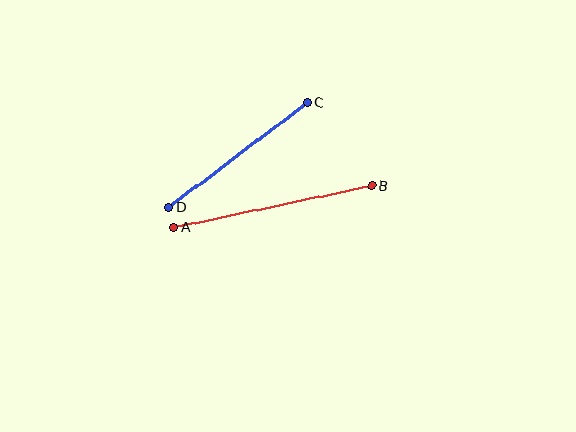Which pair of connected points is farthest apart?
Points A and B are farthest apart.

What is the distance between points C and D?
The distance is approximately 173 pixels.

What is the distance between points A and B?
The distance is approximately 203 pixels.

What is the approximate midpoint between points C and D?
The midpoint is at approximately (238, 155) pixels.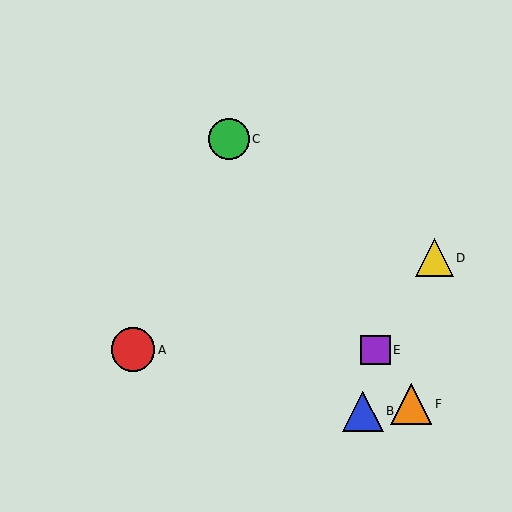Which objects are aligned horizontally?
Objects A, E are aligned horizontally.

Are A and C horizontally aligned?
No, A is at y≈350 and C is at y≈139.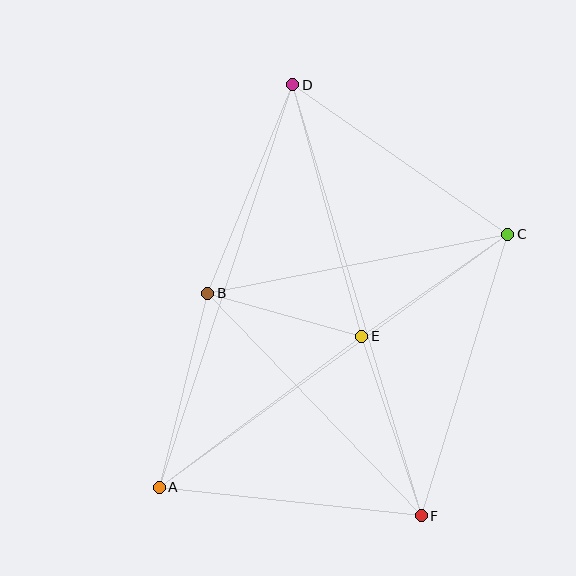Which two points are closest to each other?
Points B and E are closest to each other.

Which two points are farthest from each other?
Points D and F are farthest from each other.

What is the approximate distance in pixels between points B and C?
The distance between B and C is approximately 306 pixels.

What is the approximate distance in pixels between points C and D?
The distance between C and D is approximately 262 pixels.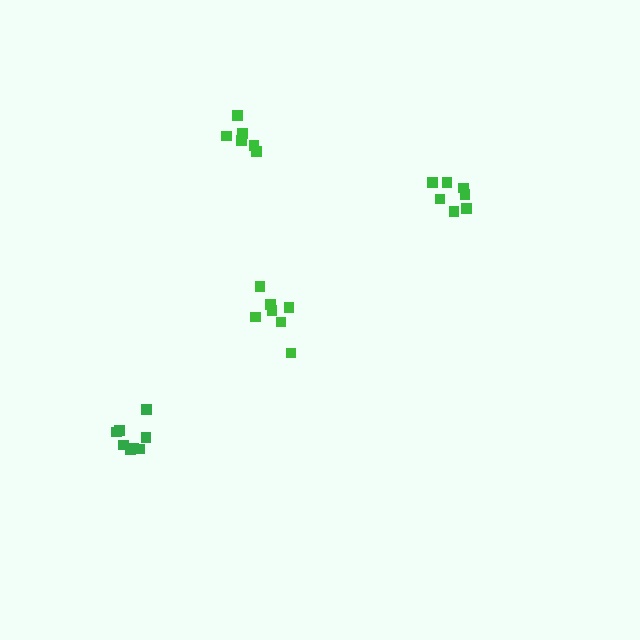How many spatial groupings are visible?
There are 4 spatial groupings.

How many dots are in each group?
Group 1: 6 dots, Group 2: 7 dots, Group 3: 8 dots, Group 4: 7 dots (28 total).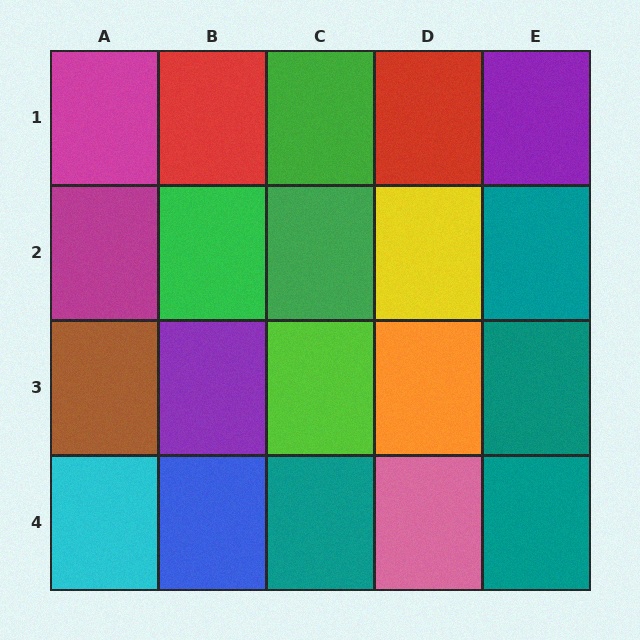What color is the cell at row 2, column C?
Green.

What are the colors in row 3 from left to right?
Brown, purple, lime, orange, teal.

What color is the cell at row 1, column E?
Purple.